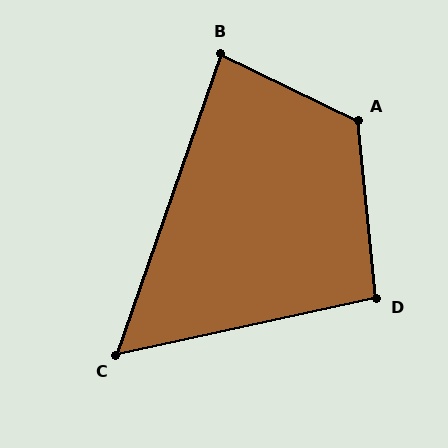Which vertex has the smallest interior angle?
C, at approximately 59 degrees.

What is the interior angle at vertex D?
Approximately 96 degrees (obtuse).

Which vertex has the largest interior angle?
A, at approximately 121 degrees.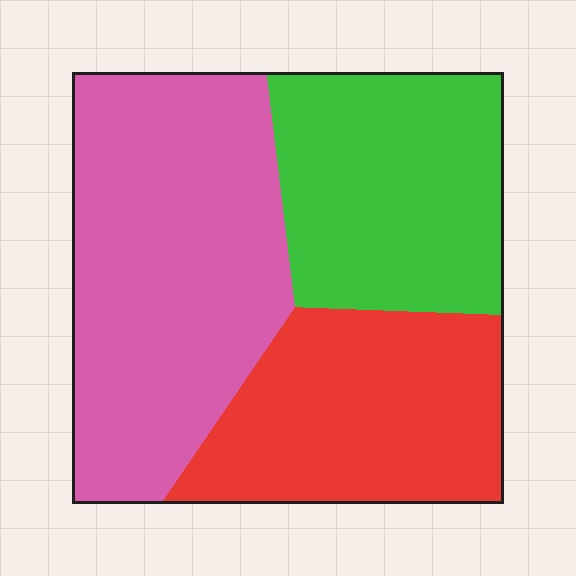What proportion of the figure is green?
Green takes up between a quarter and a half of the figure.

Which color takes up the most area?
Pink, at roughly 45%.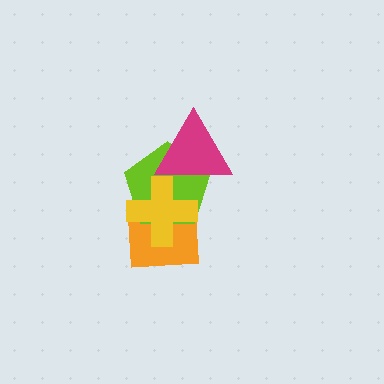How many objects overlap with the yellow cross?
3 objects overlap with the yellow cross.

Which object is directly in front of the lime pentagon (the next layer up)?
The yellow cross is directly in front of the lime pentagon.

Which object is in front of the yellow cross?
The magenta triangle is in front of the yellow cross.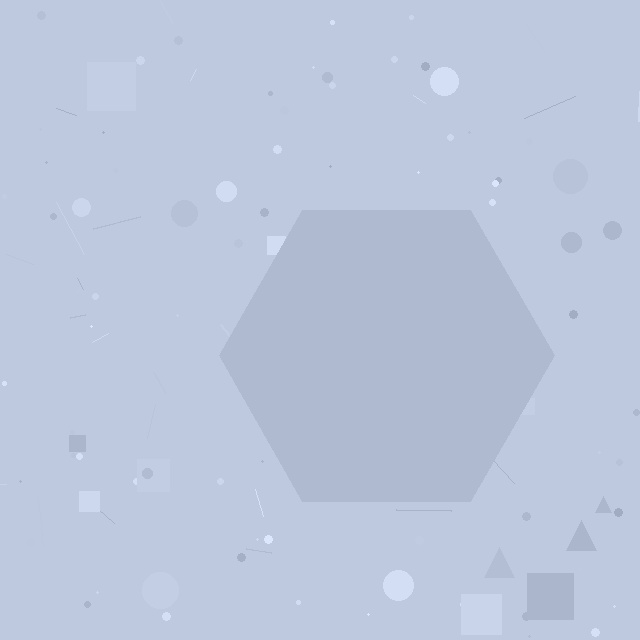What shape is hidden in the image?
A hexagon is hidden in the image.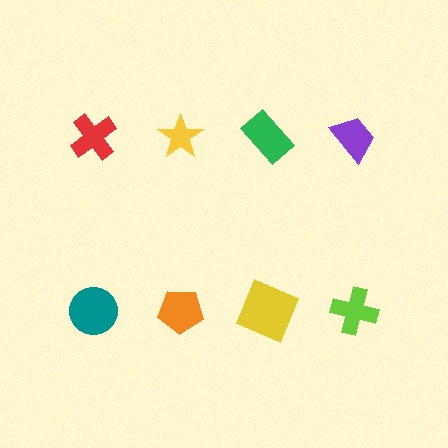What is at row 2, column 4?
A lime cross.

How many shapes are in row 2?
4 shapes.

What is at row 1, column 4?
A purple trapezoid.